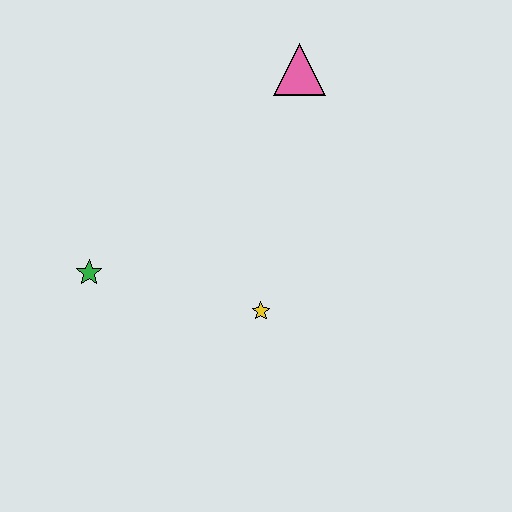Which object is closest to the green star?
The yellow star is closest to the green star.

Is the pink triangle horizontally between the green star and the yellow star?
No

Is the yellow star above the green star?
No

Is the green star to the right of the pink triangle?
No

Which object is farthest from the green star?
The pink triangle is farthest from the green star.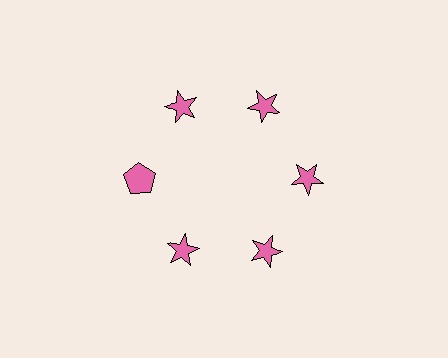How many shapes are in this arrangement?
There are 6 shapes arranged in a ring pattern.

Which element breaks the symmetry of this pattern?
The pink pentagon at roughly the 9 o'clock position breaks the symmetry. All other shapes are pink stars.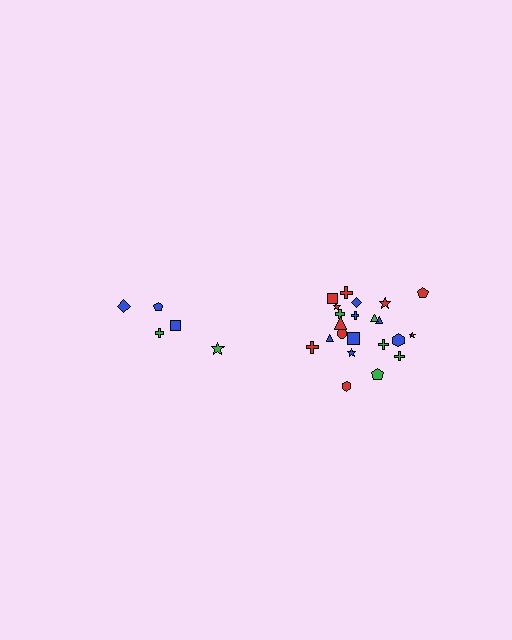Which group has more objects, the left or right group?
The right group.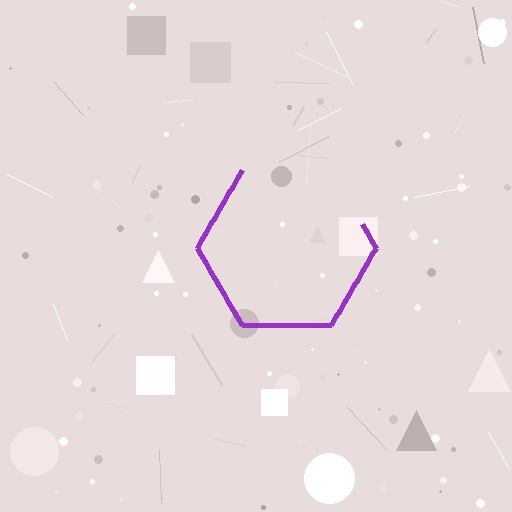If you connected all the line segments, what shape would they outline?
They would outline a hexagon.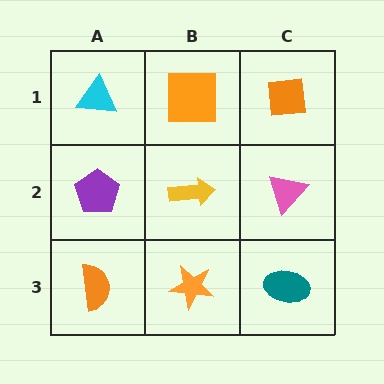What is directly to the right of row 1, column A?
An orange square.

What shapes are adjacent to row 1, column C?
A pink triangle (row 2, column C), an orange square (row 1, column B).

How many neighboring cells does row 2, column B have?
4.